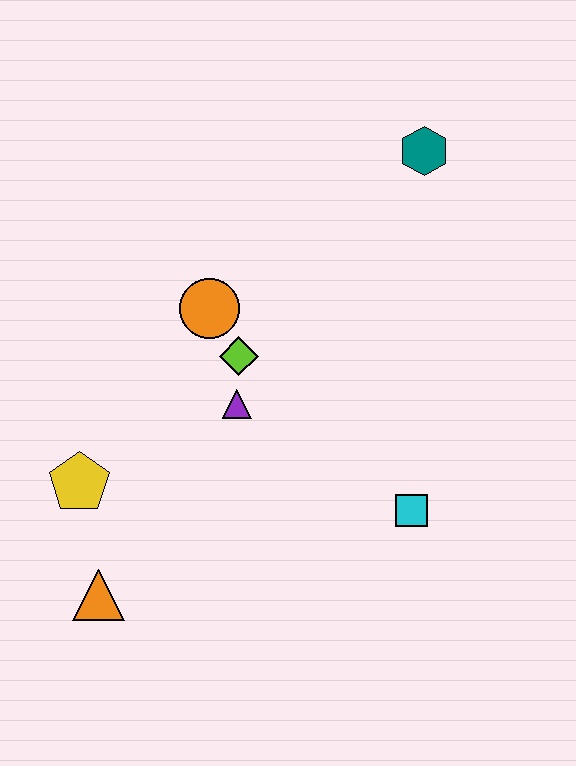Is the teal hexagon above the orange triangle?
Yes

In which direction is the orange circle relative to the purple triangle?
The orange circle is above the purple triangle.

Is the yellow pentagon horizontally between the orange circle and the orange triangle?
No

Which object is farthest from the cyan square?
The teal hexagon is farthest from the cyan square.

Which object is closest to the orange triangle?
The yellow pentagon is closest to the orange triangle.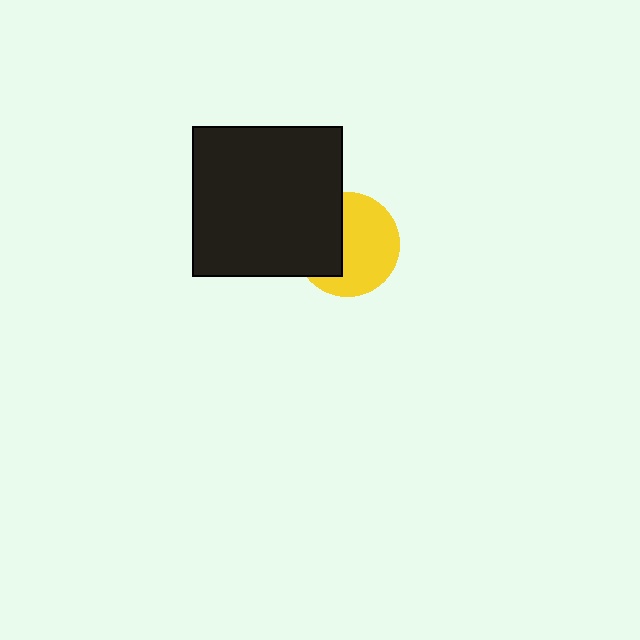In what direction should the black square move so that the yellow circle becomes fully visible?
The black square should move left. That is the shortest direction to clear the overlap and leave the yellow circle fully visible.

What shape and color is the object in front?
The object in front is a black square.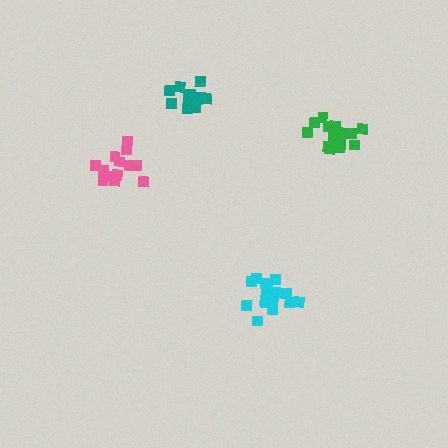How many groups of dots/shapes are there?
There are 4 groups.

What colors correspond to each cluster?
The clusters are colored: cyan, green, teal, pink.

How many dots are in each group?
Group 1: 17 dots, Group 2: 17 dots, Group 3: 12 dots, Group 4: 13 dots (59 total).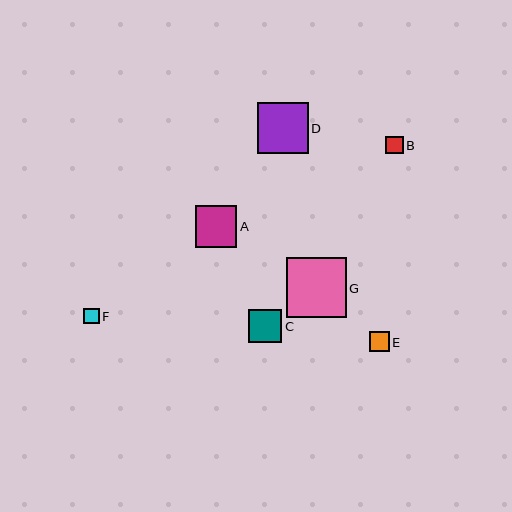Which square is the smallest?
Square F is the smallest with a size of approximately 15 pixels.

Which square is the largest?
Square G is the largest with a size of approximately 60 pixels.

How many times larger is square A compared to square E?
Square A is approximately 2.1 times the size of square E.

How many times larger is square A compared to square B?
Square A is approximately 2.4 times the size of square B.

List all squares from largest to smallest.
From largest to smallest: G, D, A, C, E, B, F.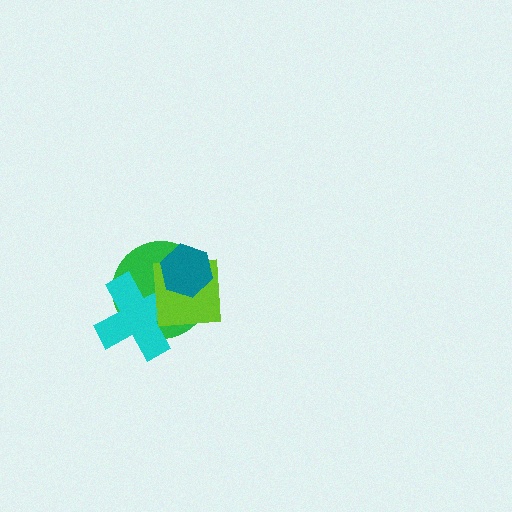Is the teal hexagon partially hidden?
No, no other shape covers it.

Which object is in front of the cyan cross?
The lime square is in front of the cyan cross.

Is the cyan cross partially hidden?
Yes, it is partially covered by another shape.